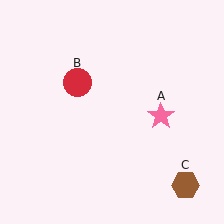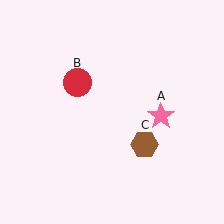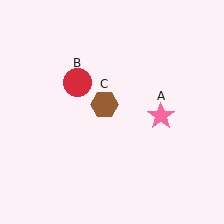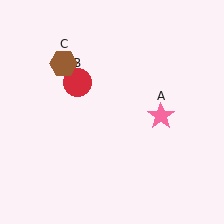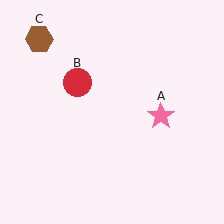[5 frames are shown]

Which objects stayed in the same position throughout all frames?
Pink star (object A) and red circle (object B) remained stationary.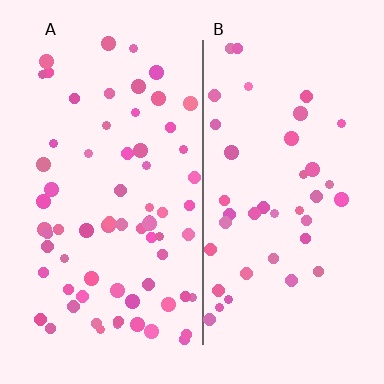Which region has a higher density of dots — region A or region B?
A (the left).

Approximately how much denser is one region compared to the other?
Approximately 1.7× — region A over region B.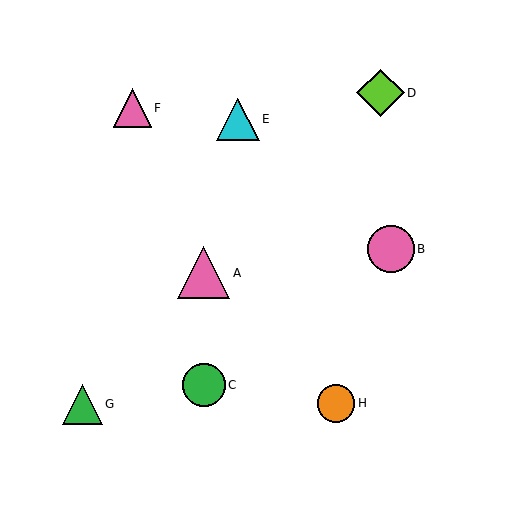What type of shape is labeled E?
Shape E is a cyan triangle.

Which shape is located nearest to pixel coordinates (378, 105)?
The lime diamond (labeled D) at (380, 93) is nearest to that location.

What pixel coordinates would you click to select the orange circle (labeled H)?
Click at (336, 403) to select the orange circle H.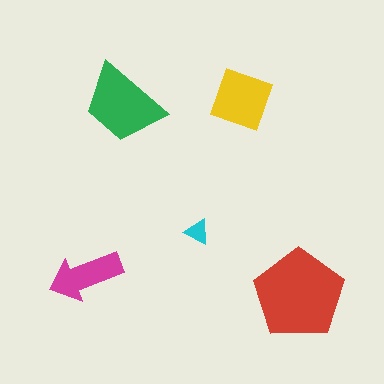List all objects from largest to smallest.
The red pentagon, the green trapezoid, the yellow diamond, the magenta arrow, the cyan triangle.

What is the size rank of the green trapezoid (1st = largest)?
2nd.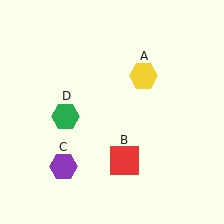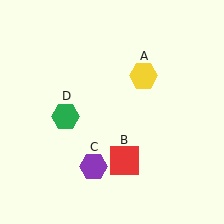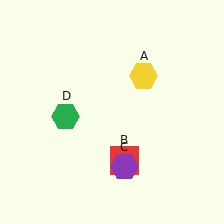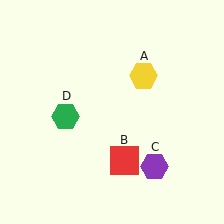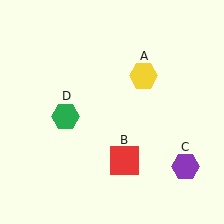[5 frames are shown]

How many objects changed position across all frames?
1 object changed position: purple hexagon (object C).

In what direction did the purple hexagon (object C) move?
The purple hexagon (object C) moved right.